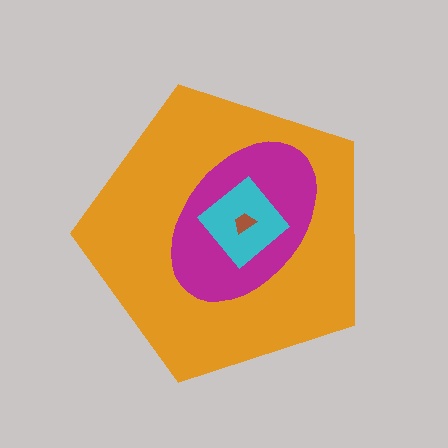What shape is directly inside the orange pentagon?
The magenta ellipse.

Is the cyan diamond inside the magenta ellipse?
Yes.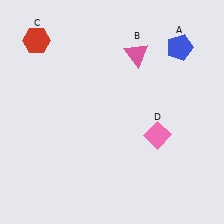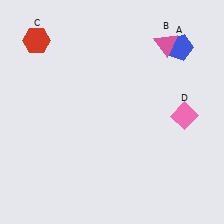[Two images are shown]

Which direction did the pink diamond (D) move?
The pink diamond (D) moved right.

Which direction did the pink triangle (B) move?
The pink triangle (B) moved right.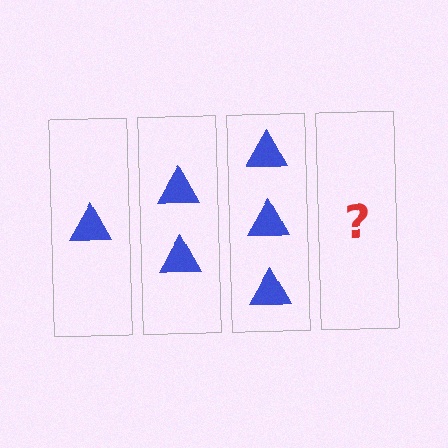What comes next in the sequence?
The next element should be 4 triangles.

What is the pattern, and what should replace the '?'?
The pattern is that each step adds one more triangle. The '?' should be 4 triangles.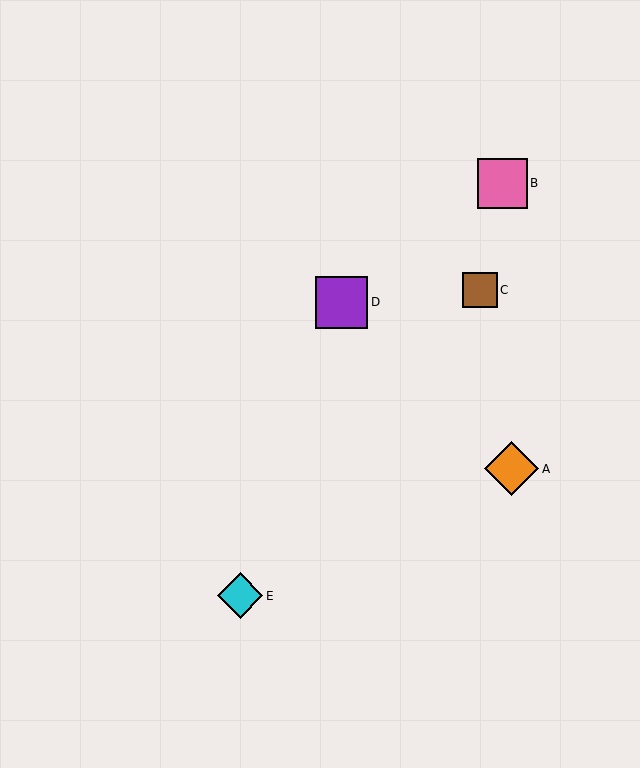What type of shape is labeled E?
Shape E is a cyan diamond.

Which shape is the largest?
The orange diamond (labeled A) is the largest.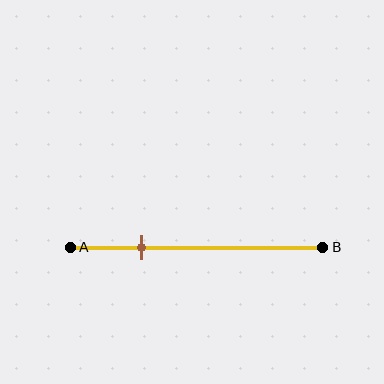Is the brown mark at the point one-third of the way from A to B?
No, the mark is at about 30% from A, not at the 33% one-third point.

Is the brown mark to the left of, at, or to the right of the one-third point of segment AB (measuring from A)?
The brown mark is to the left of the one-third point of segment AB.